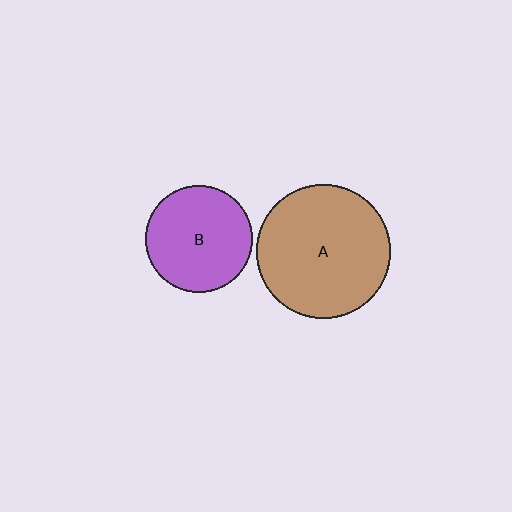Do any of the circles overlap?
No, none of the circles overlap.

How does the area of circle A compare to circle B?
Approximately 1.6 times.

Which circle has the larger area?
Circle A (brown).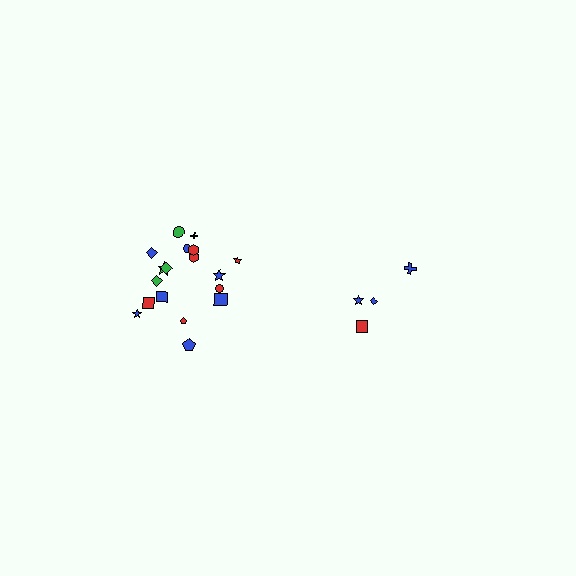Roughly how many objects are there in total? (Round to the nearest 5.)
Roughly 20 objects in total.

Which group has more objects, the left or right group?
The left group.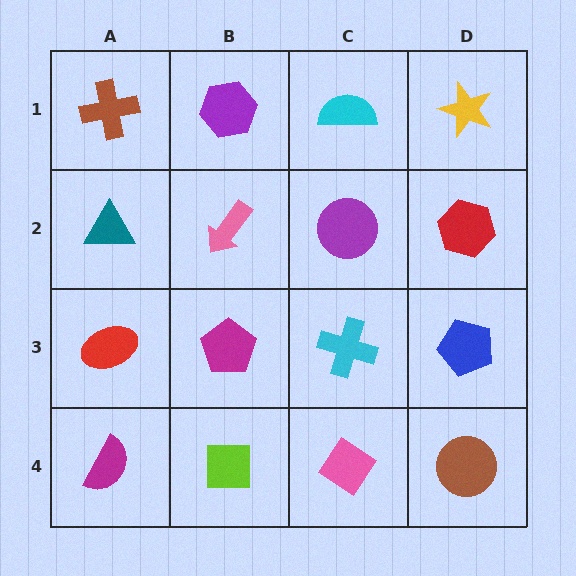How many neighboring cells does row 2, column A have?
3.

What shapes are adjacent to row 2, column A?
A brown cross (row 1, column A), a red ellipse (row 3, column A), a pink arrow (row 2, column B).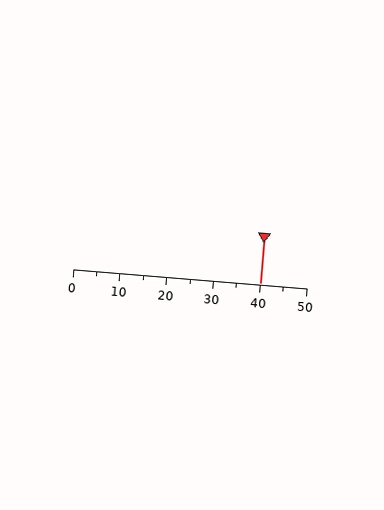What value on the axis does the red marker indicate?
The marker indicates approximately 40.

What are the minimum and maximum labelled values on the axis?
The axis runs from 0 to 50.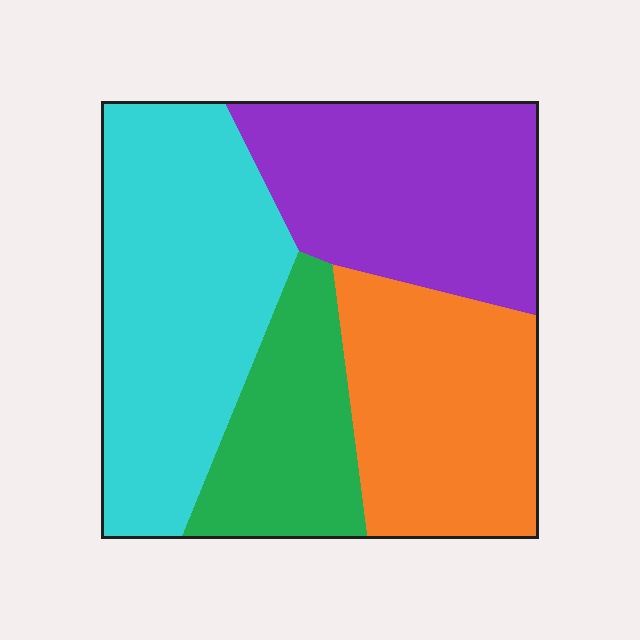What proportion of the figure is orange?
Orange covers about 25% of the figure.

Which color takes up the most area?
Cyan, at roughly 35%.